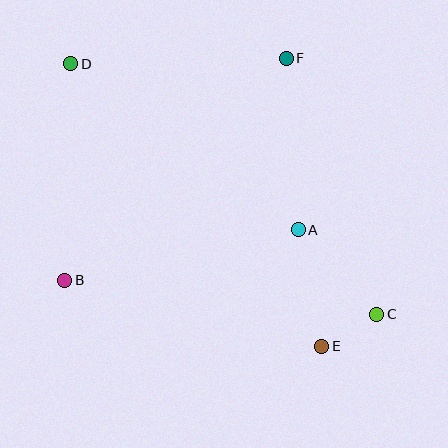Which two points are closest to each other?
Points C and E are closest to each other.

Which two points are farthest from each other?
Points C and D are farthest from each other.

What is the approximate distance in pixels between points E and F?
The distance between E and F is approximately 290 pixels.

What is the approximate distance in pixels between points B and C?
The distance between B and C is approximately 314 pixels.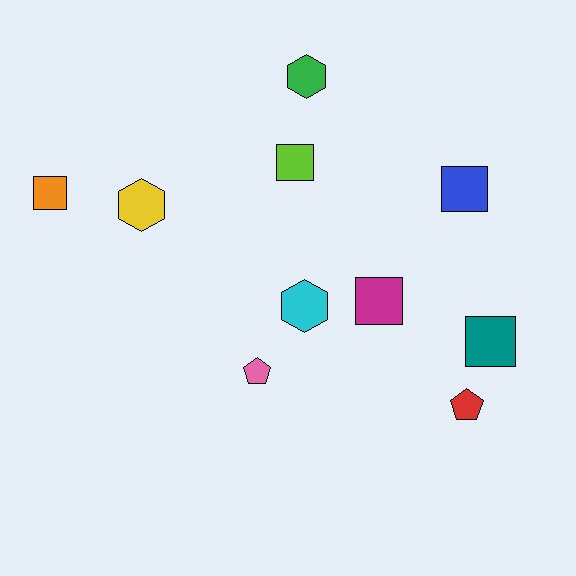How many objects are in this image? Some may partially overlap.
There are 10 objects.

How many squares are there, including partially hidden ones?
There are 5 squares.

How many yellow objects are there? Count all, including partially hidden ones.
There is 1 yellow object.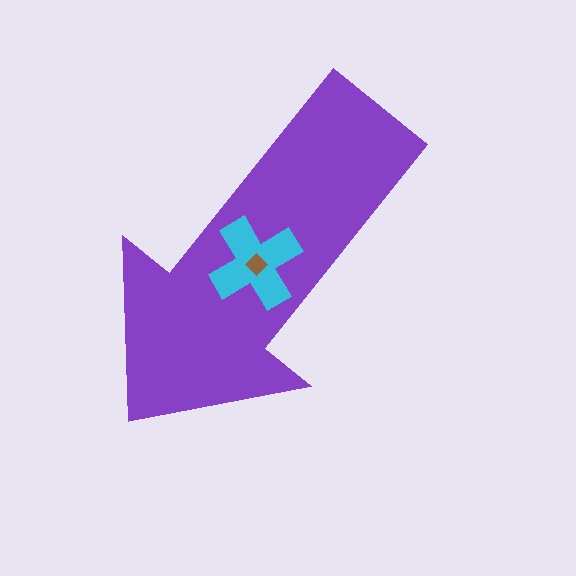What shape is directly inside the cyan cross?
The brown diamond.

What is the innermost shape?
The brown diamond.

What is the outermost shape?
The purple arrow.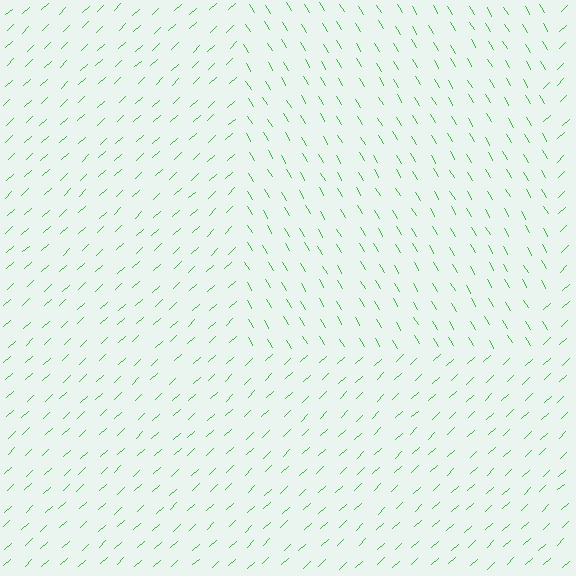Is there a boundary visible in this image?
Yes, there is a texture boundary formed by a change in line orientation.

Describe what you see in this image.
The image is filled with small green line segments. A rectangle region in the image has lines oriented differently from the surrounding lines, creating a visible texture boundary.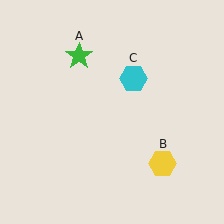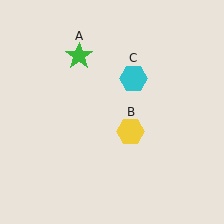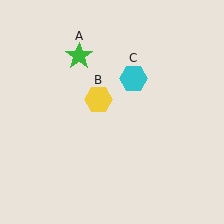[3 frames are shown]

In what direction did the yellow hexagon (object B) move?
The yellow hexagon (object B) moved up and to the left.